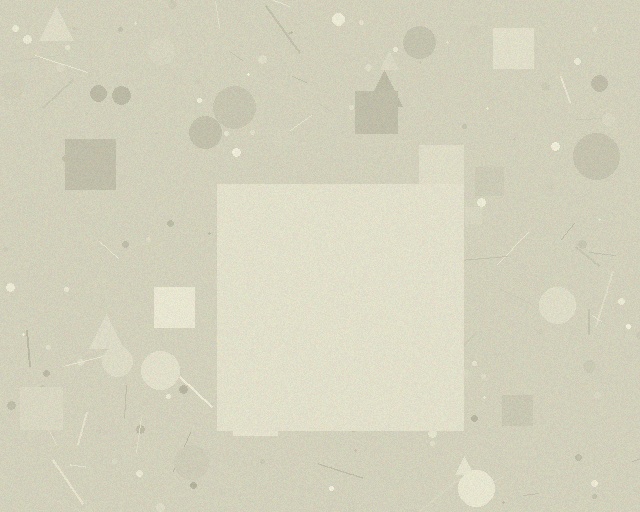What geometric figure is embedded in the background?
A square is embedded in the background.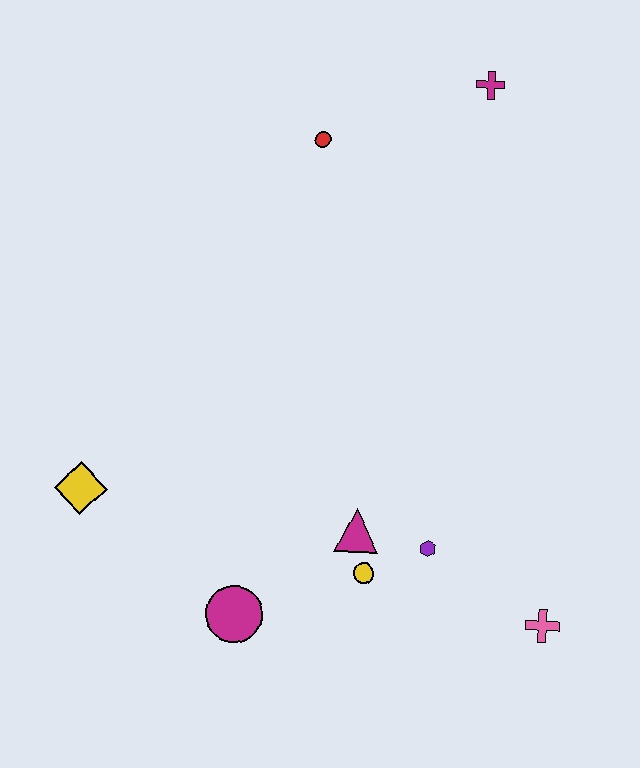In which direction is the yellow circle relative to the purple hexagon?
The yellow circle is to the left of the purple hexagon.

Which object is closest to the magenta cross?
The red circle is closest to the magenta cross.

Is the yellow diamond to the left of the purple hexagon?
Yes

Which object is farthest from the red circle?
The pink cross is farthest from the red circle.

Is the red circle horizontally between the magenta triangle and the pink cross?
No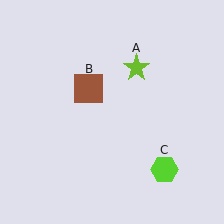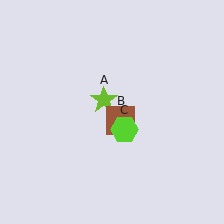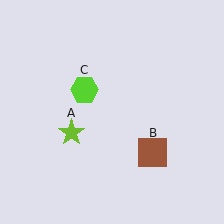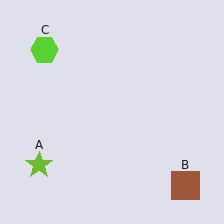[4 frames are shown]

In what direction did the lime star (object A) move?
The lime star (object A) moved down and to the left.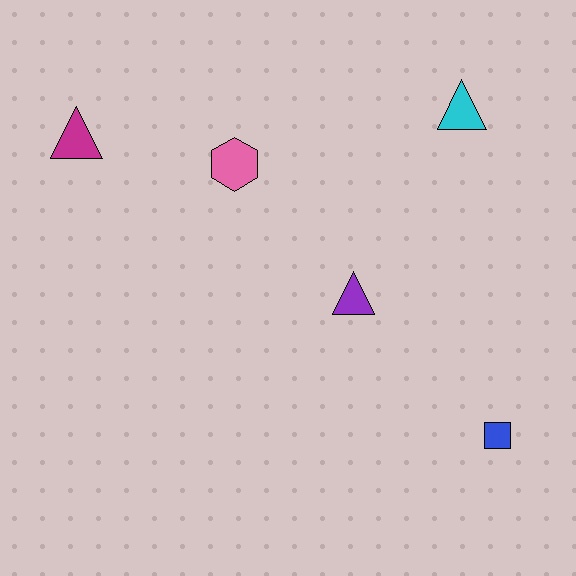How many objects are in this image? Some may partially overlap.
There are 5 objects.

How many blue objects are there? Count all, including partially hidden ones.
There is 1 blue object.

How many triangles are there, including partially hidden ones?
There are 3 triangles.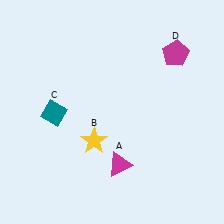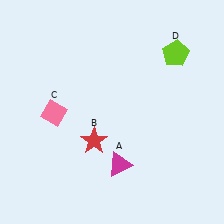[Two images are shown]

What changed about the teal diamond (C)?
In Image 1, C is teal. In Image 2, it changed to pink.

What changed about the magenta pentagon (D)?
In Image 1, D is magenta. In Image 2, it changed to lime.